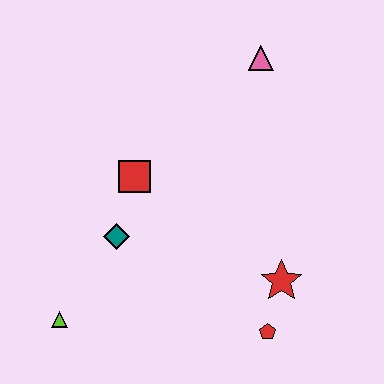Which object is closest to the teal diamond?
The red square is closest to the teal diamond.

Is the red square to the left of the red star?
Yes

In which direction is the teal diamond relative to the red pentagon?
The teal diamond is to the left of the red pentagon.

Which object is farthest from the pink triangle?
The lime triangle is farthest from the pink triangle.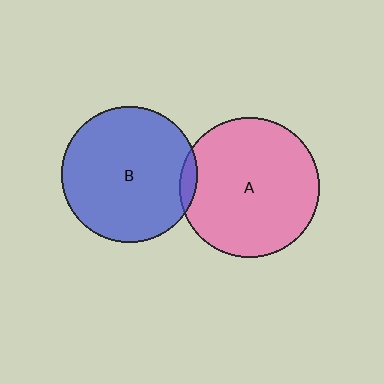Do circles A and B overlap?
Yes.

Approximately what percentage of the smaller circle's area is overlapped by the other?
Approximately 5%.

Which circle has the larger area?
Circle A (pink).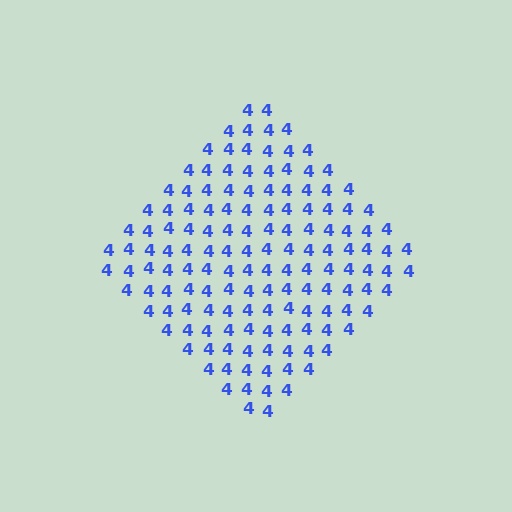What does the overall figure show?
The overall figure shows a diamond.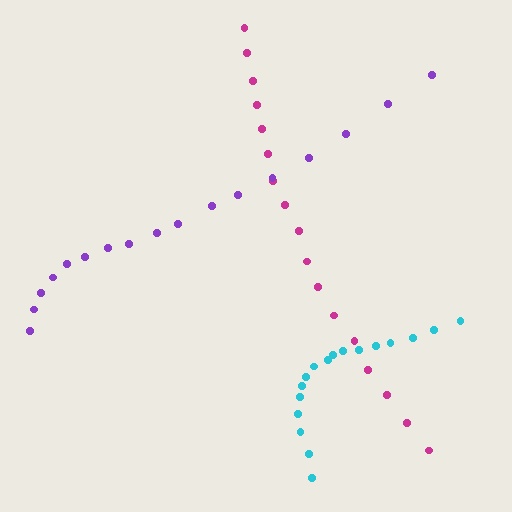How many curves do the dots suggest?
There are 3 distinct paths.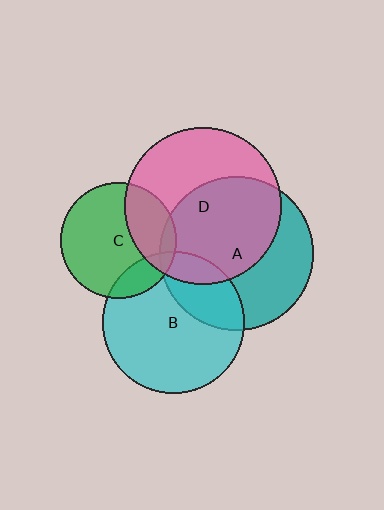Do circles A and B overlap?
Yes.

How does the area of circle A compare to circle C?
Approximately 1.8 times.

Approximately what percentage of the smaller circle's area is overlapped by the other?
Approximately 25%.